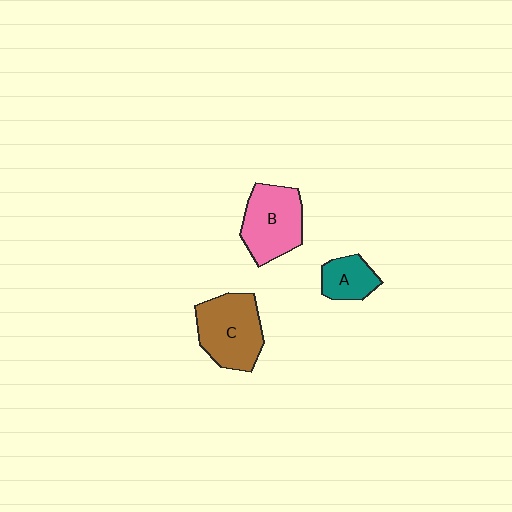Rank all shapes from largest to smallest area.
From largest to smallest: C (brown), B (pink), A (teal).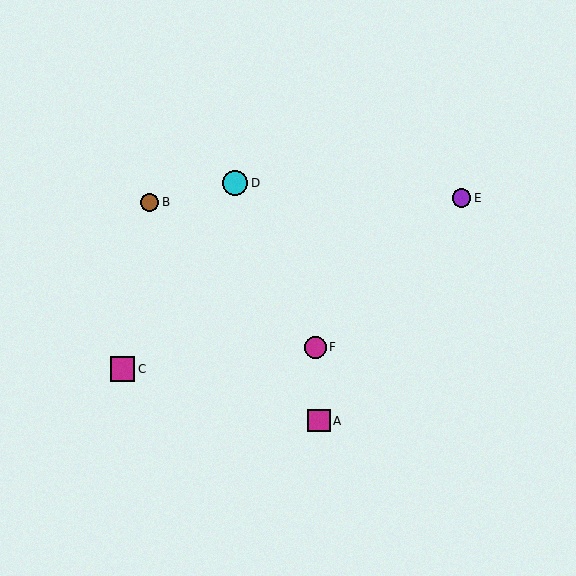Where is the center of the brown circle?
The center of the brown circle is at (149, 202).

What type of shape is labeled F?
Shape F is a magenta circle.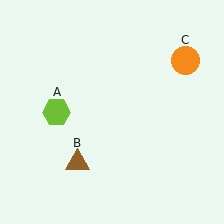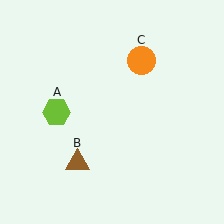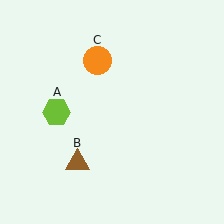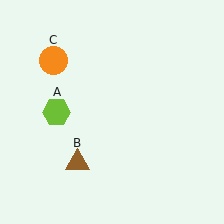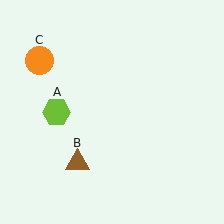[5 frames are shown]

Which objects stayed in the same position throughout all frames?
Lime hexagon (object A) and brown triangle (object B) remained stationary.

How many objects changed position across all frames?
1 object changed position: orange circle (object C).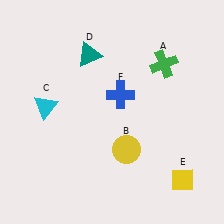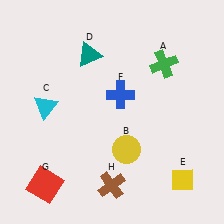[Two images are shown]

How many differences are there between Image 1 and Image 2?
There are 2 differences between the two images.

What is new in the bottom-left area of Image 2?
A brown cross (H) was added in the bottom-left area of Image 2.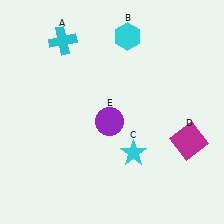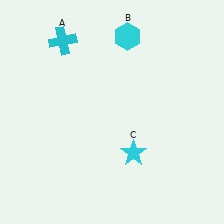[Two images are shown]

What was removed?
The magenta square (D), the purple circle (E) were removed in Image 2.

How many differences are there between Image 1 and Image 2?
There are 2 differences between the two images.